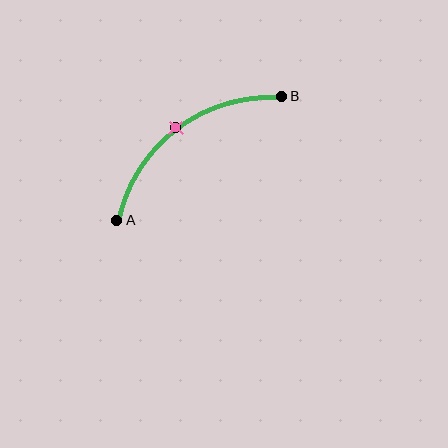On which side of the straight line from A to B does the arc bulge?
The arc bulges above and to the left of the straight line connecting A and B.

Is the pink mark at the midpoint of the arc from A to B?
Yes. The pink mark lies on the arc at equal arc-length from both A and B — it is the arc midpoint.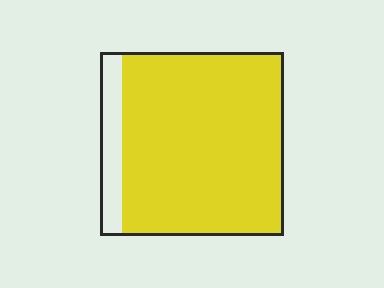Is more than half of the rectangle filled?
Yes.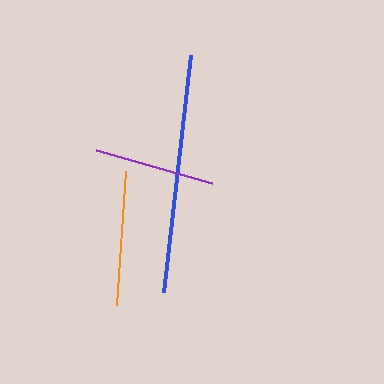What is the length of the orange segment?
The orange segment is approximately 134 pixels long.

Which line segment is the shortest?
The purple line is the shortest at approximately 121 pixels.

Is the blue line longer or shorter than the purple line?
The blue line is longer than the purple line.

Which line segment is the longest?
The blue line is the longest at approximately 238 pixels.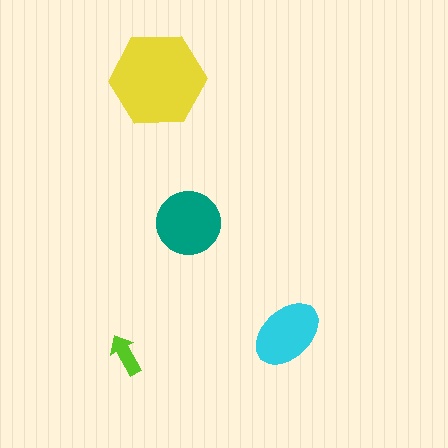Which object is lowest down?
The lime arrow is bottommost.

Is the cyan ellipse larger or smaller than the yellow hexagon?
Smaller.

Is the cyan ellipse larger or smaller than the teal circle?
Smaller.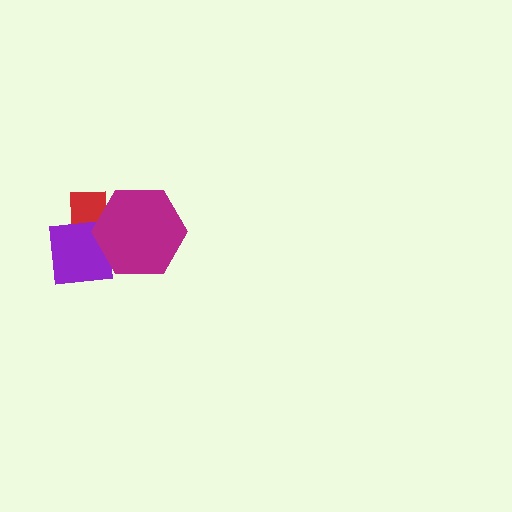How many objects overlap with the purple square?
2 objects overlap with the purple square.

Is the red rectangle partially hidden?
Yes, it is partially covered by another shape.